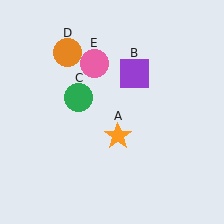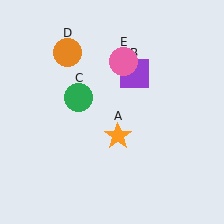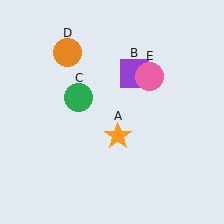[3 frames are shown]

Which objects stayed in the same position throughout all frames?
Orange star (object A) and purple square (object B) and green circle (object C) and orange circle (object D) remained stationary.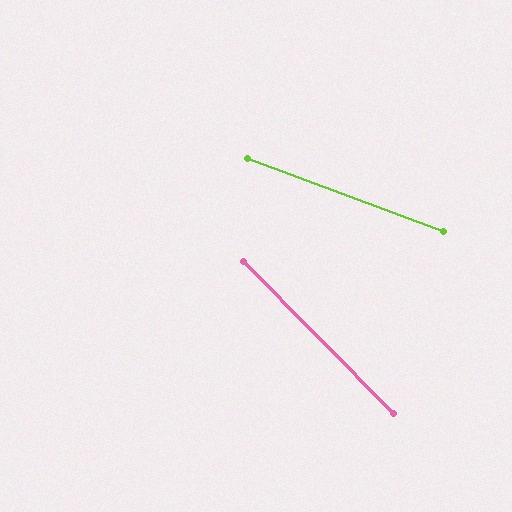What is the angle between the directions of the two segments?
Approximately 25 degrees.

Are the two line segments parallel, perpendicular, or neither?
Neither parallel nor perpendicular — they differ by about 25°.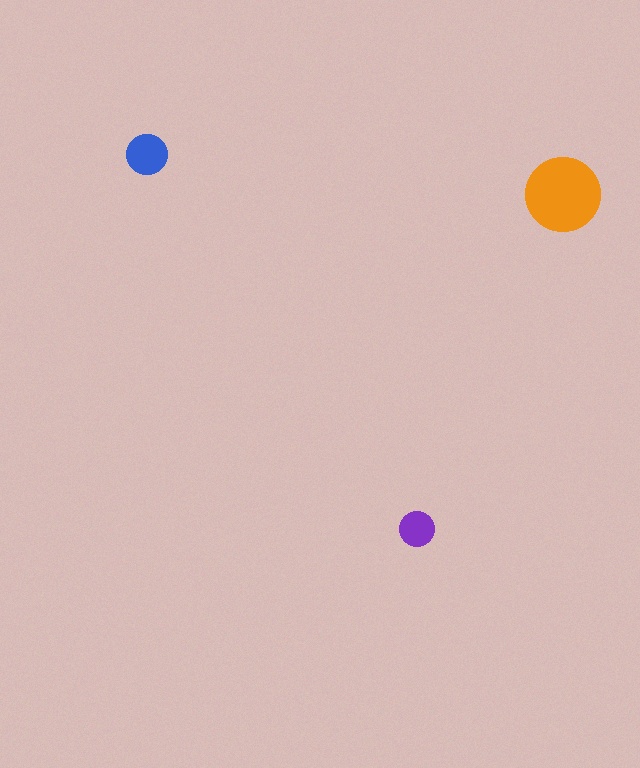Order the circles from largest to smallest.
the orange one, the blue one, the purple one.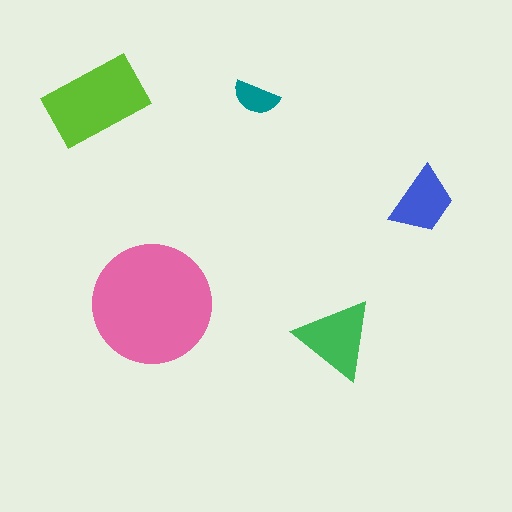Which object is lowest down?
The green triangle is bottommost.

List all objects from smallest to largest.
The teal semicircle, the blue trapezoid, the green triangle, the lime rectangle, the pink circle.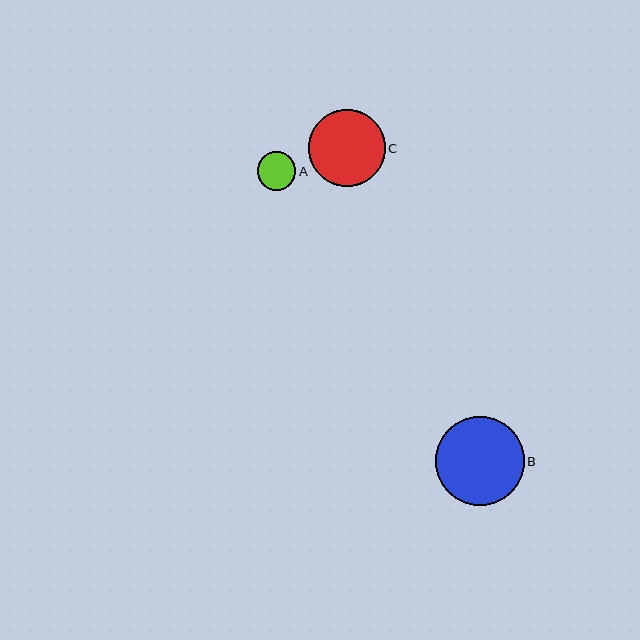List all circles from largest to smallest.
From largest to smallest: B, C, A.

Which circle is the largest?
Circle B is the largest with a size of approximately 89 pixels.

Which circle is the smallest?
Circle A is the smallest with a size of approximately 39 pixels.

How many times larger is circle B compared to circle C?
Circle B is approximately 1.1 times the size of circle C.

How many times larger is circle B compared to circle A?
Circle B is approximately 2.3 times the size of circle A.